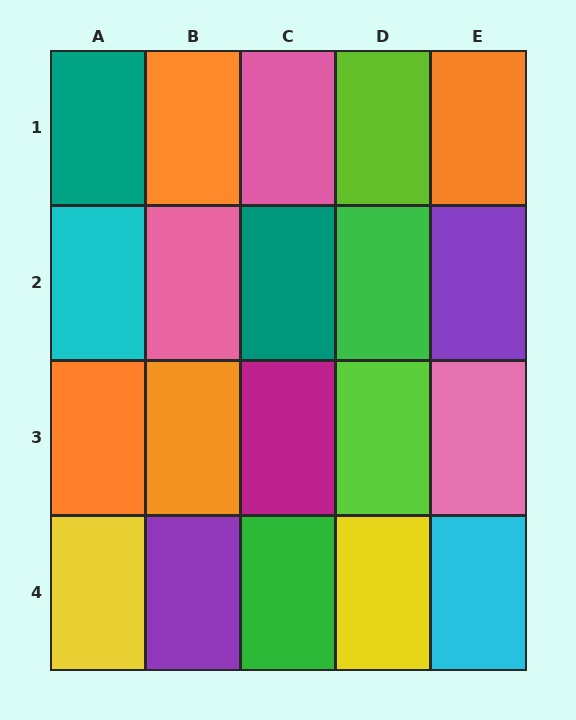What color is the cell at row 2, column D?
Green.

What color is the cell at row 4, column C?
Green.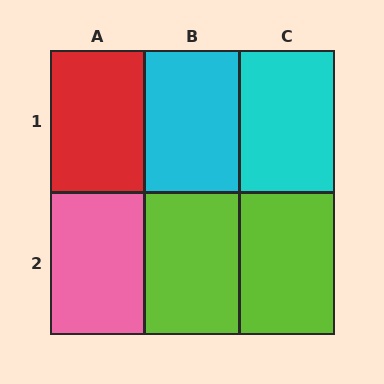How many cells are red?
1 cell is red.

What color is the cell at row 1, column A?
Red.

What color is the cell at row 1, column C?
Cyan.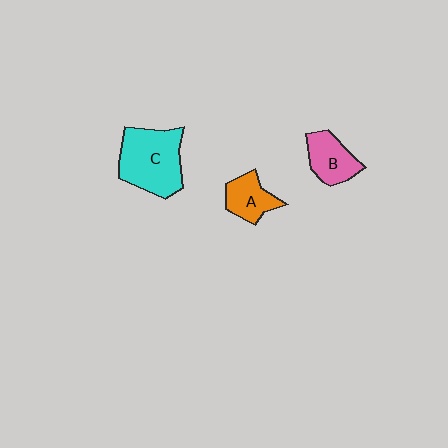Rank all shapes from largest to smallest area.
From largest to smallest: C (cyan), B (pink), A (orange).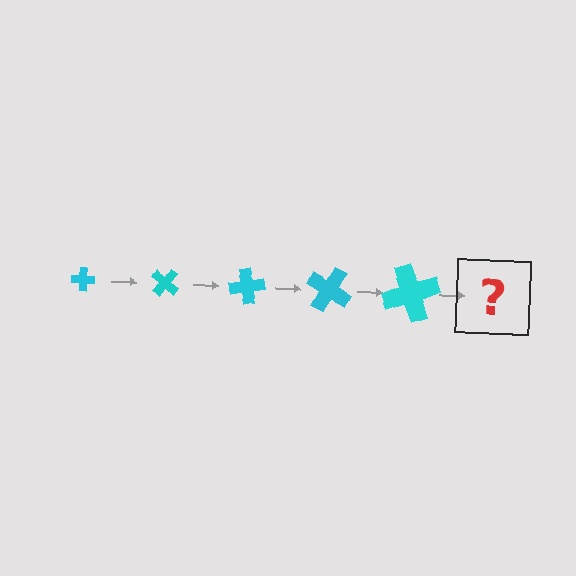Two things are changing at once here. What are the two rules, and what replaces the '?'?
The two rules are that the cross grows larger each step and it rotates 40 degrees each step. The '?' should be a cross, larger than the previous one and rotated 200 degrees from the start.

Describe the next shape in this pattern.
It should be a cross, larger than the previous one and rotated 200 degrees from the start.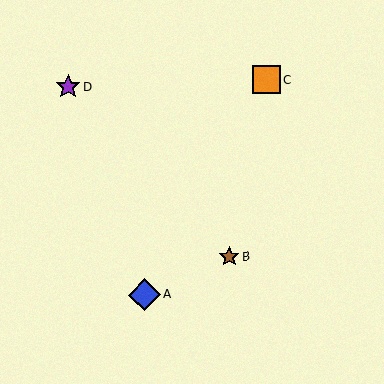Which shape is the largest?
The blue diamond (labeled A) is the largest.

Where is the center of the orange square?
The center of the orange square is at (266, 80).